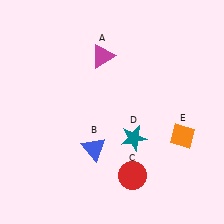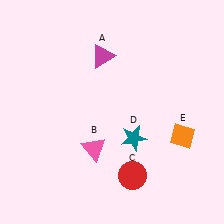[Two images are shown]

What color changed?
The triangle (B) changed from blue in Image 1 to pink in Image 2.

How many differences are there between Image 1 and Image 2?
There is 1 difference between the two images.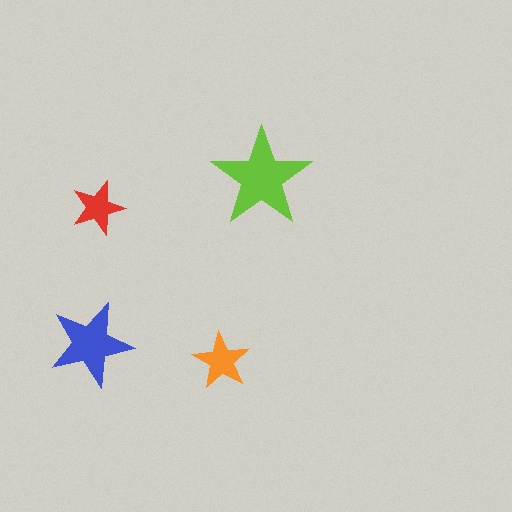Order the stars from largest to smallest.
the lime one, the blue one, the orange one, the red one.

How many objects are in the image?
There are 4 objects in the image.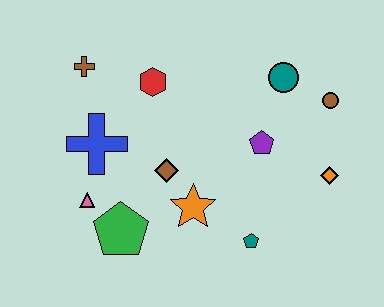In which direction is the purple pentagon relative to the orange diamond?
The purple pentagon is to the left of the orange diamond.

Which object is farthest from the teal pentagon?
The brown cross is farthest from the teal pentagon.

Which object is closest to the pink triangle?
The green pentagon is closest to the pink triangle.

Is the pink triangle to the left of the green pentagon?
Yes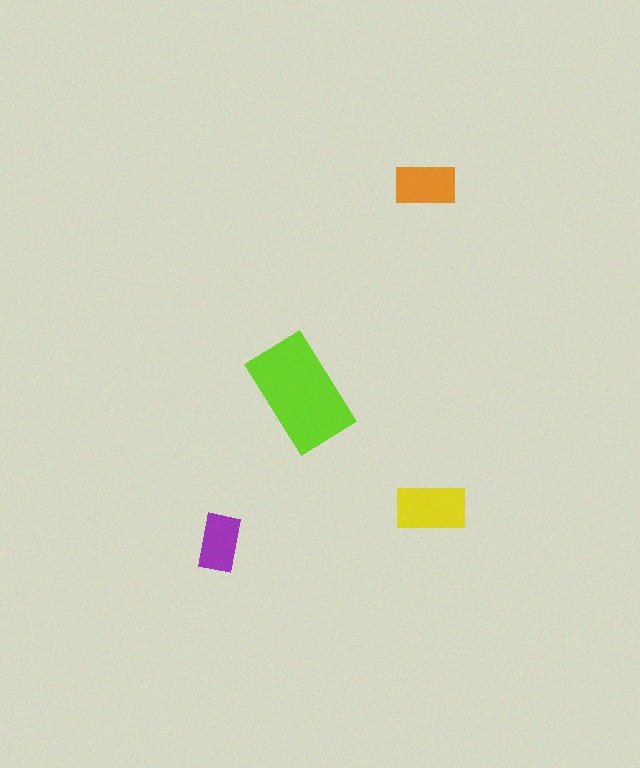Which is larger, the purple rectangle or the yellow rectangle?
The yellow one.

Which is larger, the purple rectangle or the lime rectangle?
The lime one.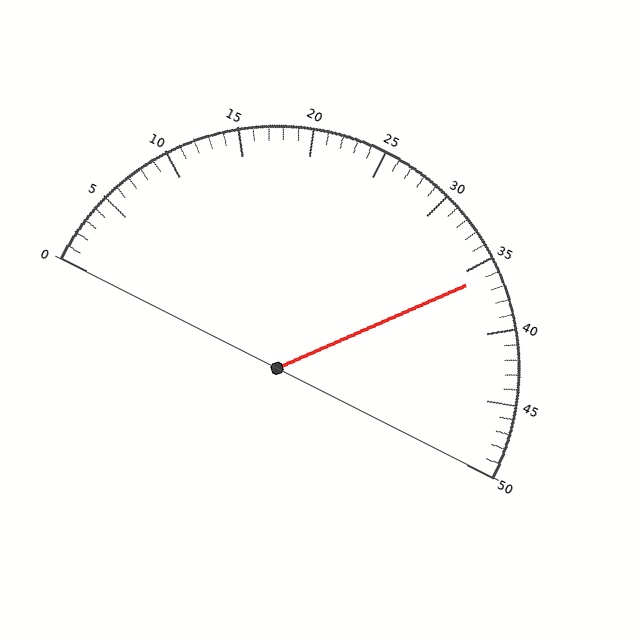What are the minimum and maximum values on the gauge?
The gauge ranges from 0 to 50.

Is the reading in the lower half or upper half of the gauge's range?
The reading is in the upper half of the range (0 to 50).